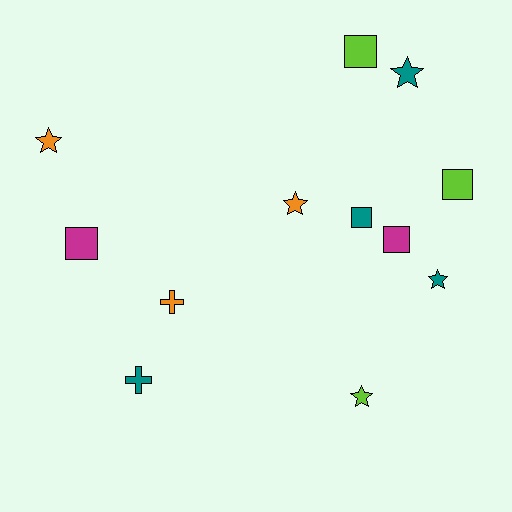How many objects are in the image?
There are 12 objects.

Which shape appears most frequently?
Star, with 5 objects.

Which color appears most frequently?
Teal, with 4 objects.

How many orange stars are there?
There are 2 orange stars.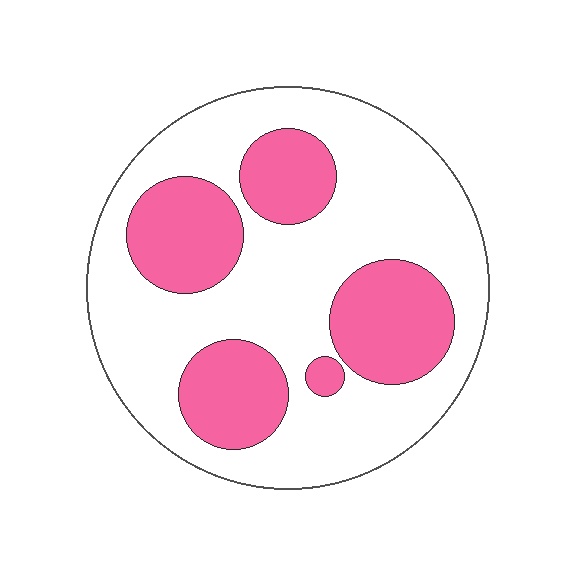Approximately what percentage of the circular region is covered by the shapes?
Approximately 35%.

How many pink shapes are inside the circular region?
5.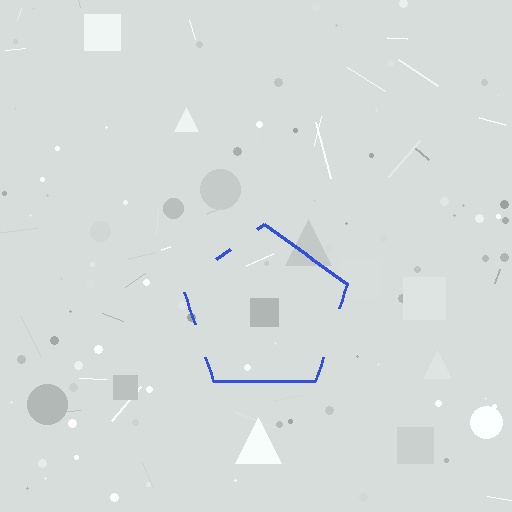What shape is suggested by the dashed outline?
The dashed outline suggests a pentagon.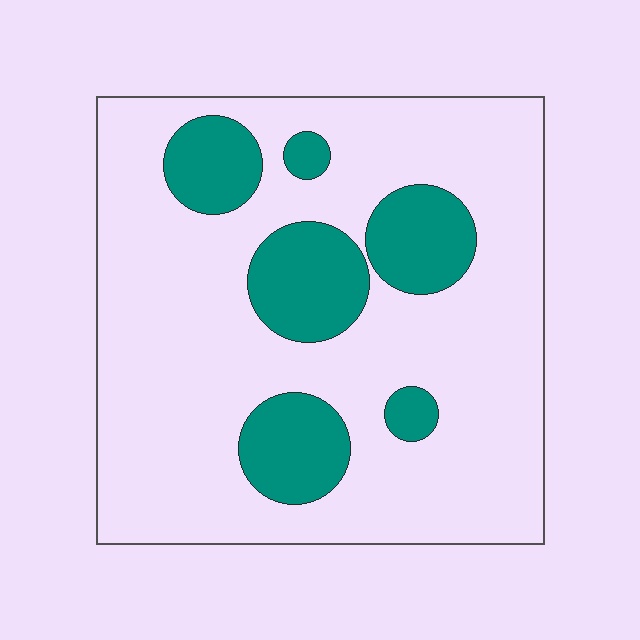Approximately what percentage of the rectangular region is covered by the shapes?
Approximately 20%.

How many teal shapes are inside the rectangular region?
6.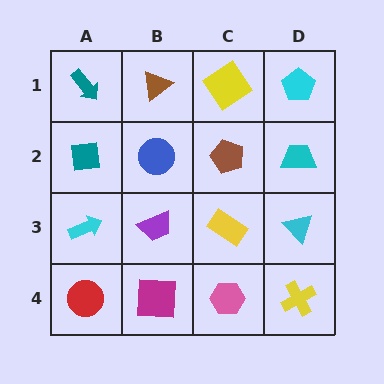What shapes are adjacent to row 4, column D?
A cyan triangle (row 3, column D), a pink hexagon (row 4, column C).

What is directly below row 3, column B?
A magenta square.